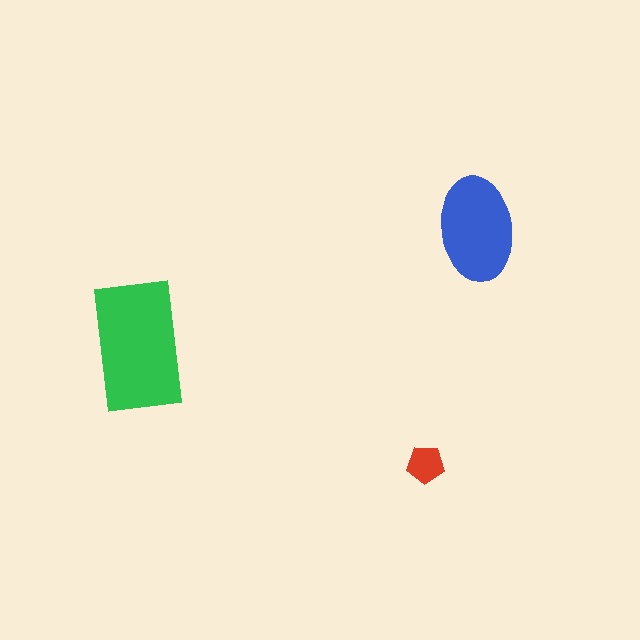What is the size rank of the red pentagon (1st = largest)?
3rd.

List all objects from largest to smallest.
The green rectangle, the blue ellipse, the red pentagon.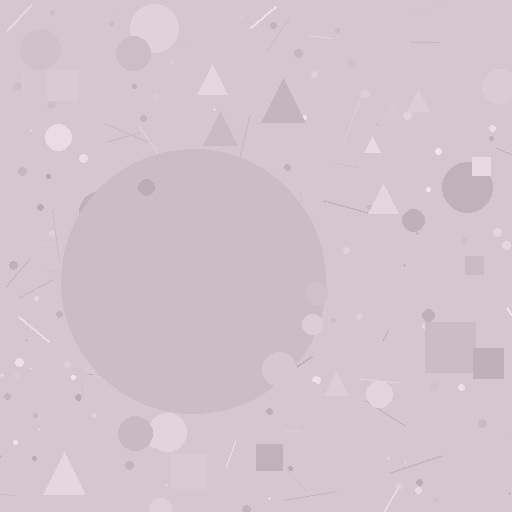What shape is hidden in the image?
A circle is hidden in the image.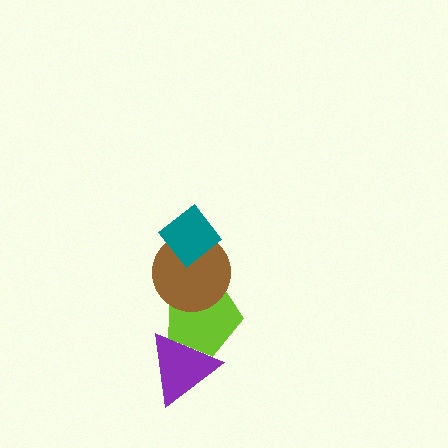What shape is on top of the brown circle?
The teal diamond is on top of the brown circle.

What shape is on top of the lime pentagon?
The brown circle is on top of the lime pentagon.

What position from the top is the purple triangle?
The purple triangle is 4th from the top.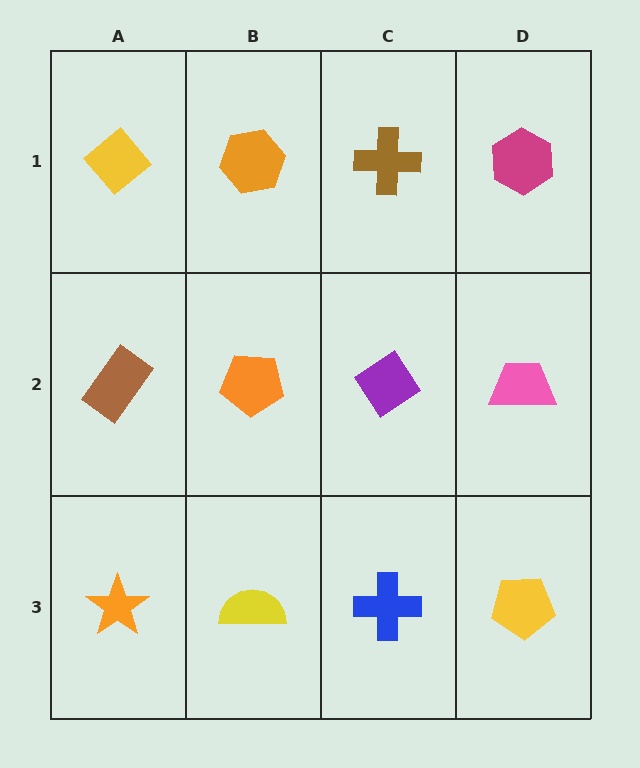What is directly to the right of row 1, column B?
A brown cross.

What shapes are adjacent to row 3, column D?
A pink trapezoid (row 2, column D), a blue cross (row 3, column C).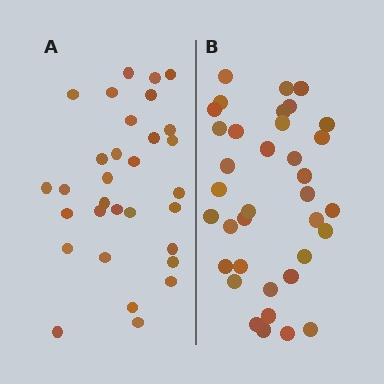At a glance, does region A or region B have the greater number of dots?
Region B (the right region) has more dots.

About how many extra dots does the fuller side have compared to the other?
Region B has about 5 more dots than region A.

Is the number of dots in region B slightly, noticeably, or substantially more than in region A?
Region B has only slightly more — the two regions are fairly close. The ratio is roughly 1.2 to 1.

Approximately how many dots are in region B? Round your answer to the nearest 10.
About 40 dots. (The exact count is 36, which rounds to 40.)